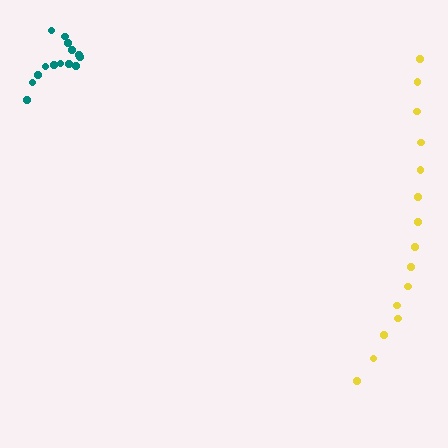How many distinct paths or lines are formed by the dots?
There are 2 distinct paths.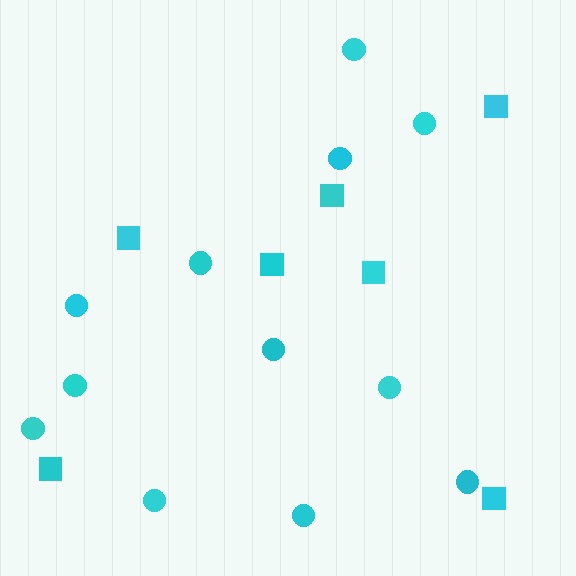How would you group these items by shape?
There are 2 groups: one group of circles (12) and one group of squares (7).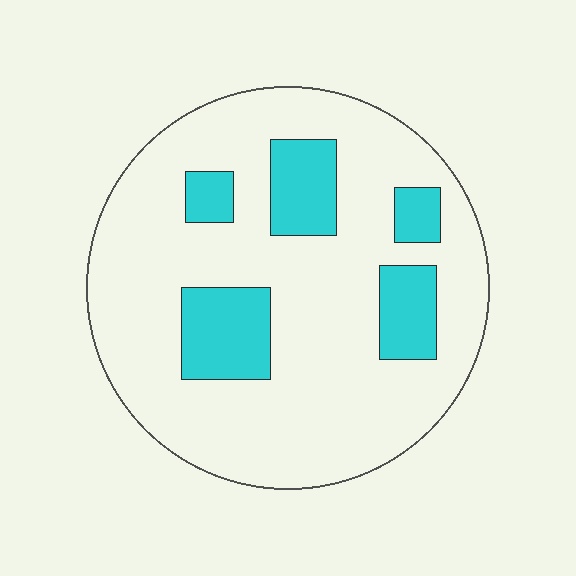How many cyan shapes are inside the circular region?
5.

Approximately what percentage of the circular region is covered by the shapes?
Approximately 20%.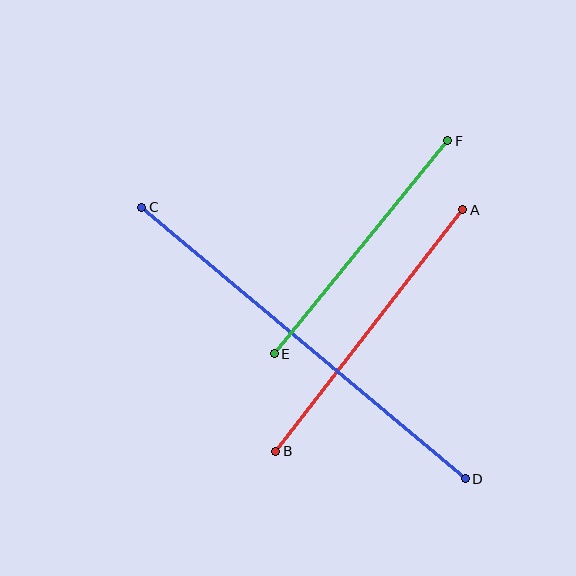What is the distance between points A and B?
The distance is approximately 306 pixels.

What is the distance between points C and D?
The distance is approximately 422 pixels.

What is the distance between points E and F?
The distance is approximately 275 pixels.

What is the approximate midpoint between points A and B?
The midpoint is at approximately (369, 330) pixels.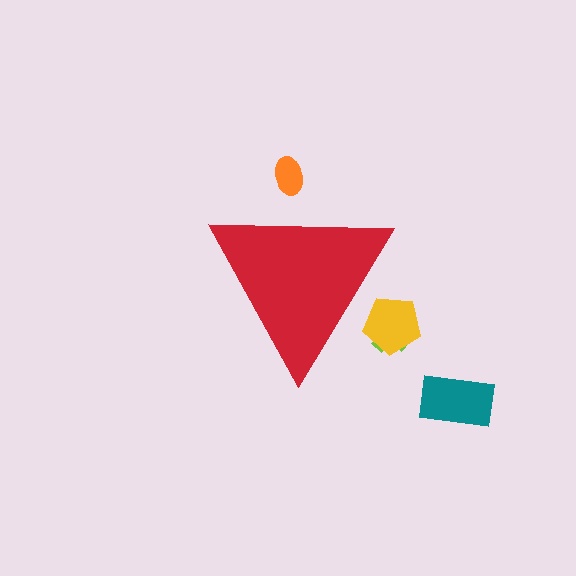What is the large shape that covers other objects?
A red triangle.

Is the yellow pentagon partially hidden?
Yes, the yellow pentagon is partially hidden behind the red triangle.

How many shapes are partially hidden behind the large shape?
3 shapes are partially hidden.